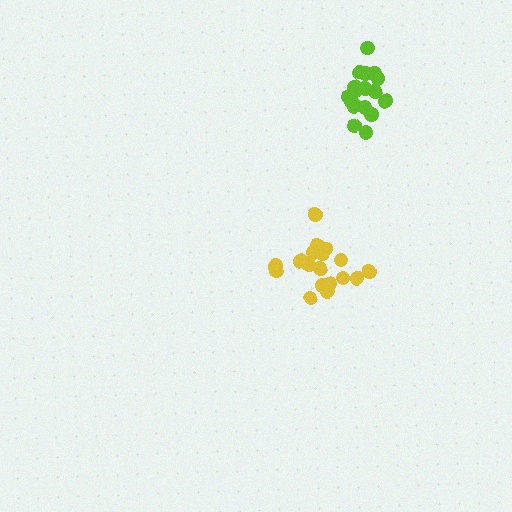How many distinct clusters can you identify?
There are 2 distinct clusters.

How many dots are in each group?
Group 1: 19 dots, Group 2: 17 dots (36 total).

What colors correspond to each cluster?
The clusters are colored: yellow, lime.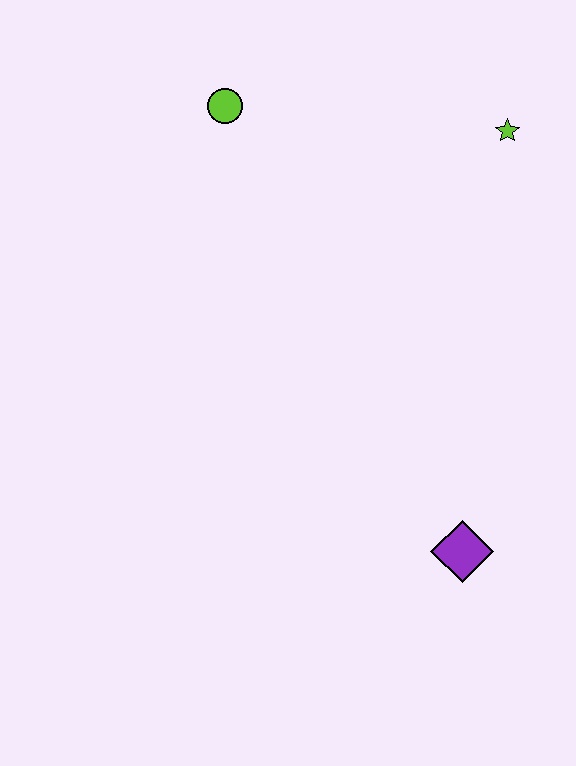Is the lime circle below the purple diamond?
No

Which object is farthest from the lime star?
The purple diamond is farthest from the lime star.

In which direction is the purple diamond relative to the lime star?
The purple diamond is below the lime star.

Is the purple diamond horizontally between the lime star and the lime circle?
Yes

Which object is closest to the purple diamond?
The lime star is closest to the purple diamond.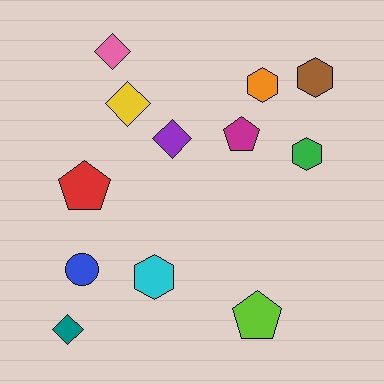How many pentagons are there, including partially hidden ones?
There are 3 pentagons.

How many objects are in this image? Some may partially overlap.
There are 12 objects.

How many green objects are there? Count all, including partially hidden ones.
There is 1 green object.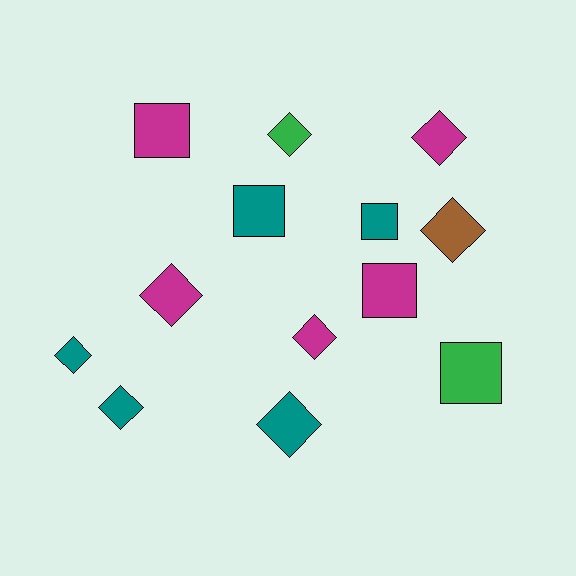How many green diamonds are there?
There is 1 green diamond.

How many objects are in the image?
There are 13 objects.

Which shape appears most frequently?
Diamond, with 8 objects.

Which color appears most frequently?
Teal, with 5 objects.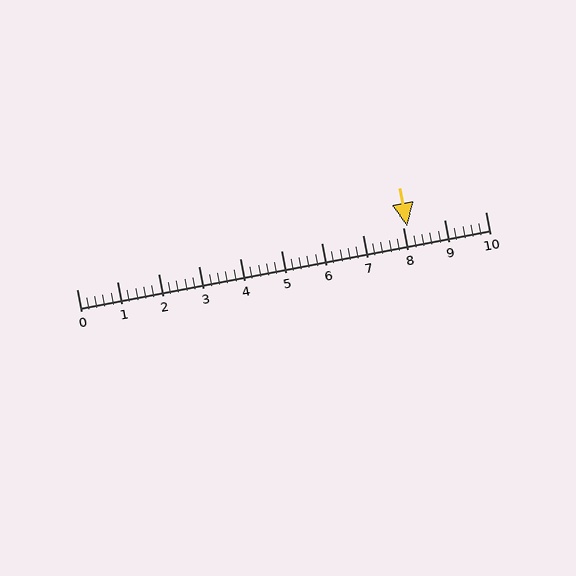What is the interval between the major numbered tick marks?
The major tick marks are spaced 1 units apart.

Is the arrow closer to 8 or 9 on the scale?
The arrow is closer to 8.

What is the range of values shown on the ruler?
The ruler shows values from 0 to 10.